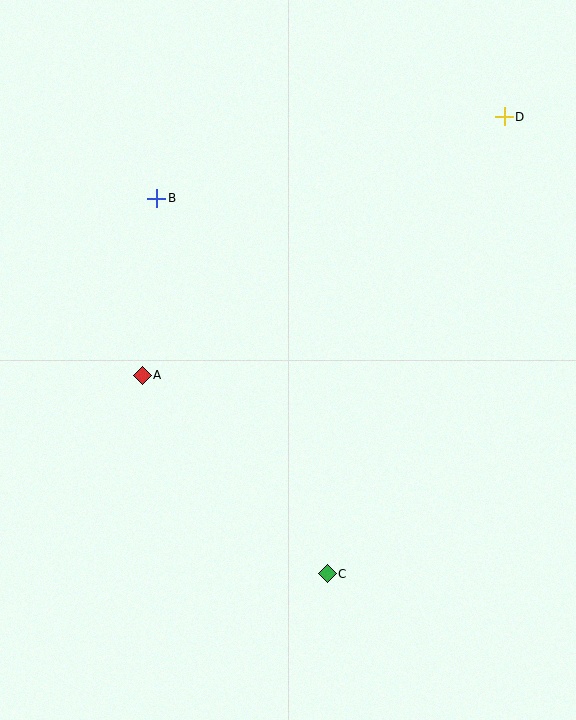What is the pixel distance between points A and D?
The distance between A and D is 445 pixels.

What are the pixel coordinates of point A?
Point A is at (142, 376).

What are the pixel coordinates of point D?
Point D is at (504, 117).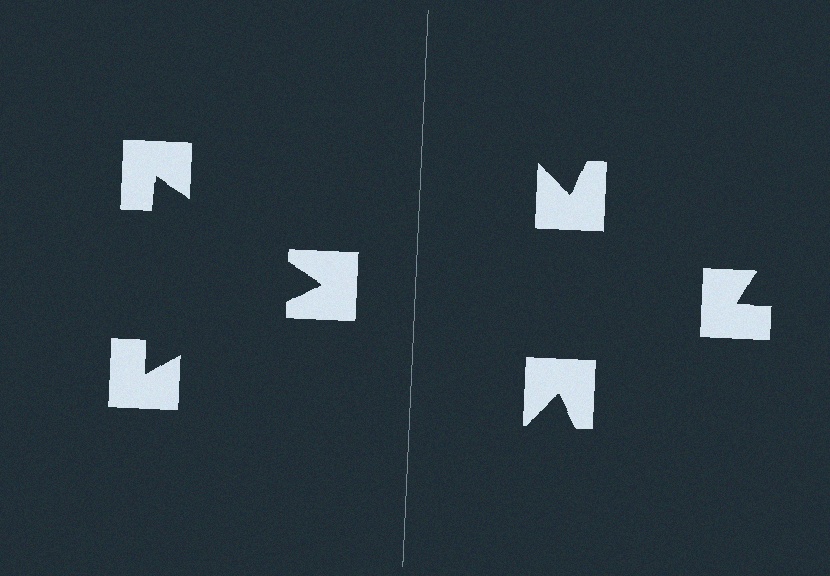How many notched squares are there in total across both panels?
6 — 3 on each side.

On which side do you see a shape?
An illusory triangle appears on the left side. On the right side the wedge cuts are rotated, so no coherent shape forms.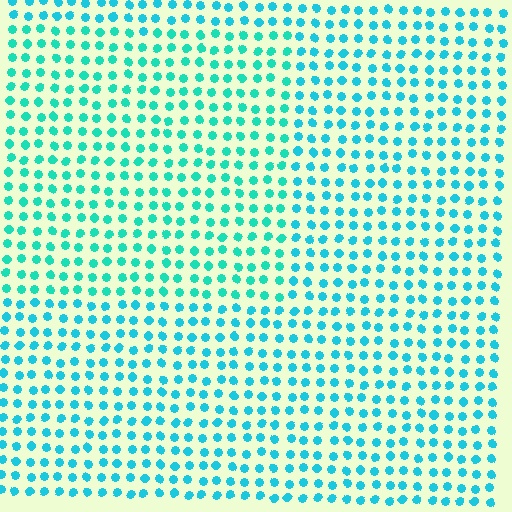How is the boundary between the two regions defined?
The boundary is defined purely by a slight shift in hue (about 20 degrees). Spacing, size, and orientation are identical on both sides.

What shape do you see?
I see a rectangle.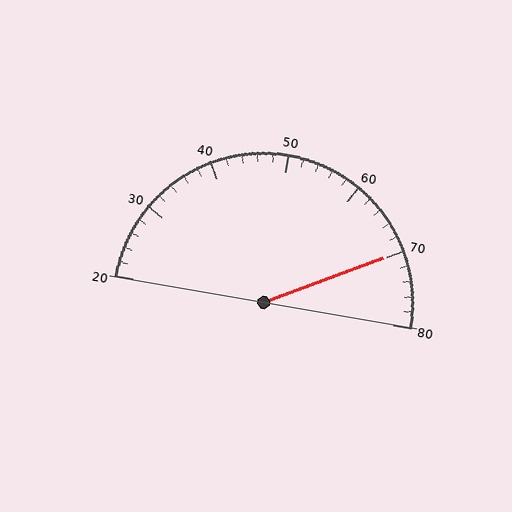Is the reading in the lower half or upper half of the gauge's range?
The reading is in the upper half of the range (20 to 80).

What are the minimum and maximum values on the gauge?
The gauge ranges from 20 to 80.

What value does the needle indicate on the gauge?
The needle indicates approximately 70.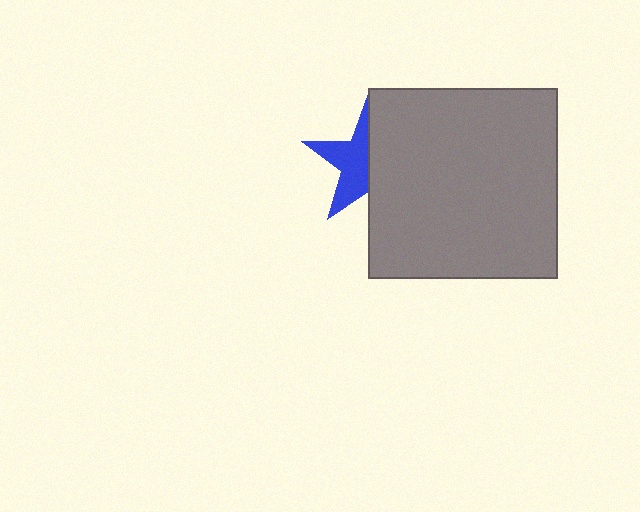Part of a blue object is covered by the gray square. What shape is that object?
It is a star.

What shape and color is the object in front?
The object in front is a gray square.